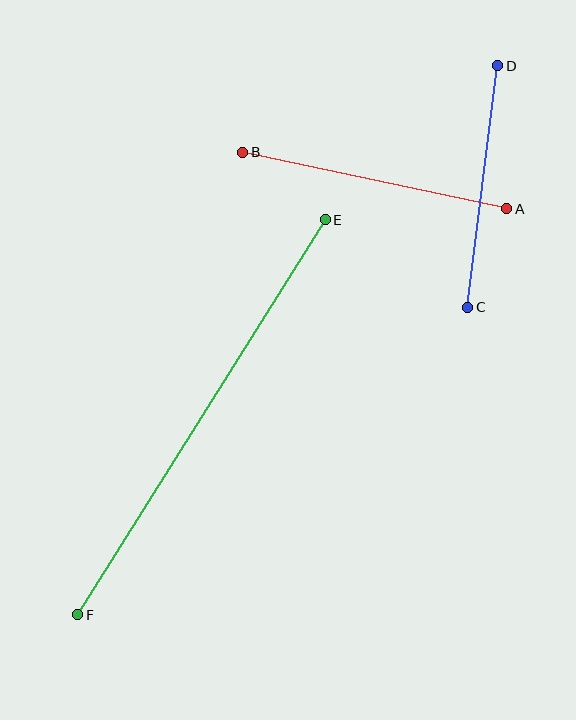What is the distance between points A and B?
The distance is approximately 270 pixels.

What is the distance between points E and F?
The distance is approximately 466 pixels.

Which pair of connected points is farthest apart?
Points E and F are farthest apart.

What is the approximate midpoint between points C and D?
The midpoint is at approximately (483, 187) pixels.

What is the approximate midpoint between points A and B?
The midpoint is at approximately (375, 180) pixels.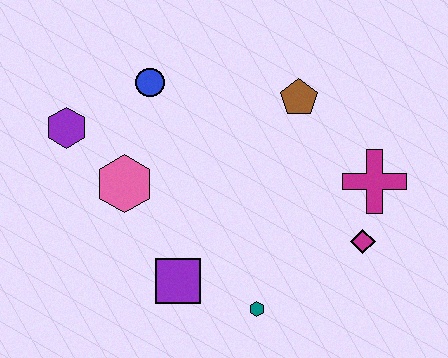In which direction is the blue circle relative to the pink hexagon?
The blue circle is above the pink hexagon.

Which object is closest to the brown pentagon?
The magenta cross is closest to the brown pentagon.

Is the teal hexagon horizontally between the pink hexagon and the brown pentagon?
Yes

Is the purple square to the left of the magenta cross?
Yes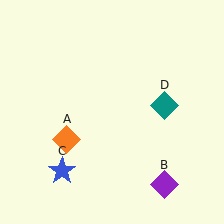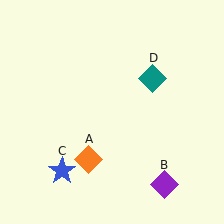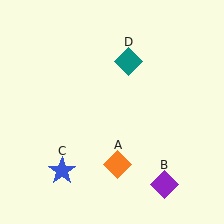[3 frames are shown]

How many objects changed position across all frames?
2 objects changed position: orange diamond (object A), teal diamond (object D).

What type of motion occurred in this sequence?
The orange diamond (object A), teal diamond (object D) rotated counterclockwise around the center of the scene.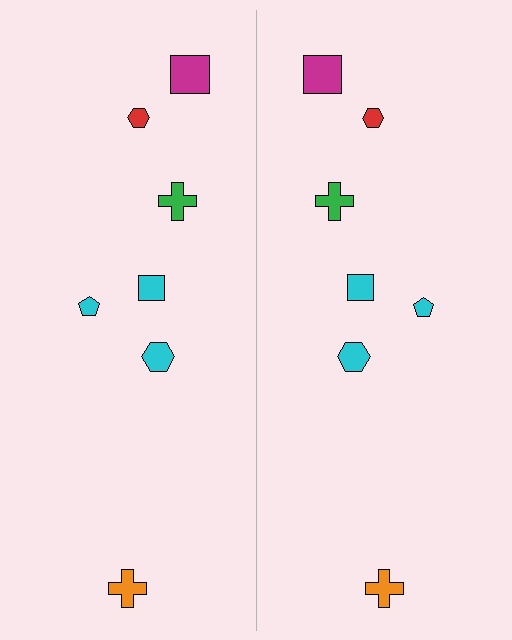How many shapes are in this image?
There are 14 shapes in this image.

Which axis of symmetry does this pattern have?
The pattern has a vertical axis of symmetry running through the center of the image.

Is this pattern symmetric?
Yes, this pattern has bilateral (reflection) symmetry.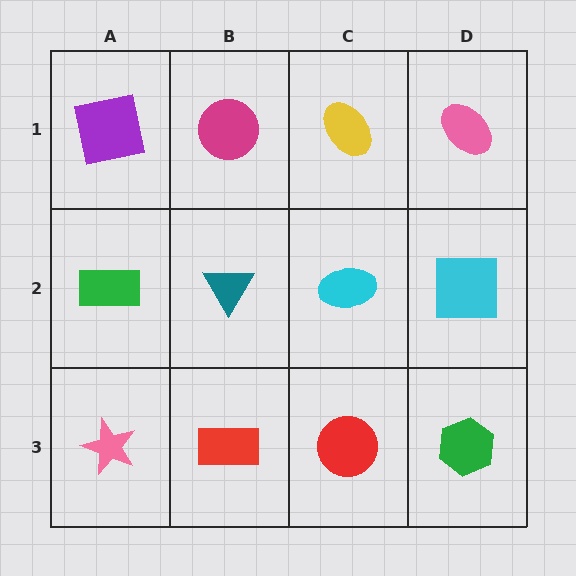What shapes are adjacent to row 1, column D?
A cyan square (row 2, column D), a yellow ellipse (row 1, column C).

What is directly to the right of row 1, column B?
A yellow ellipse.